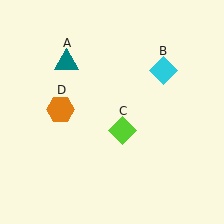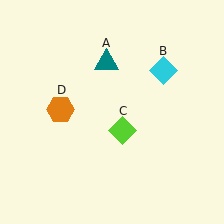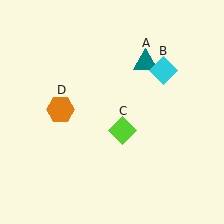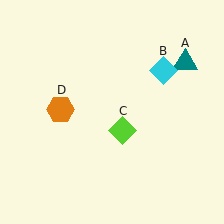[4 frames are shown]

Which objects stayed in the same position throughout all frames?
Cyan diamond (object B) and lime diamond (object C) and orange hexagon (object D) remained stationary.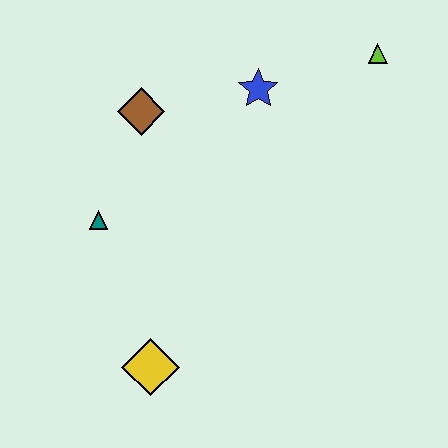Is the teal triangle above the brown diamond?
No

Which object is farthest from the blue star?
The yellow diamond is farthest from the blue star.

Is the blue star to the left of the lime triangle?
Yes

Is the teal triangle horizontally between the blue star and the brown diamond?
No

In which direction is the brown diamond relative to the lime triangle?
The brown diamond is to the left of the lime triangle.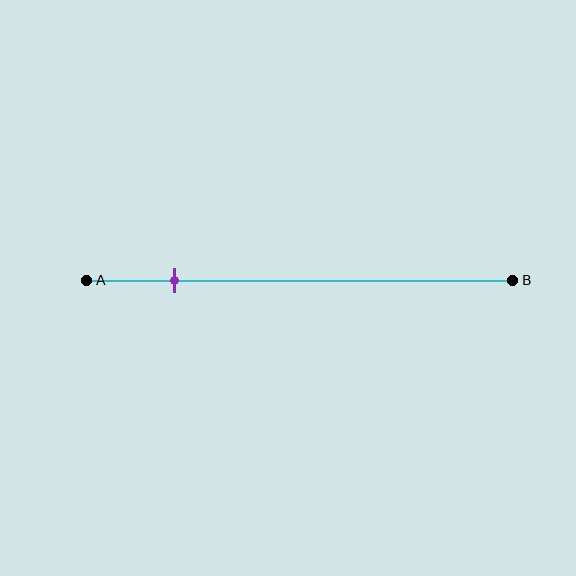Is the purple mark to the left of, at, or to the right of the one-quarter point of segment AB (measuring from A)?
The purple mark is to the left of the one-quarter point of segment AB.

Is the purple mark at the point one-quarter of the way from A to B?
No, the mark is at about 20% from A, not at the 25% one-quarter point.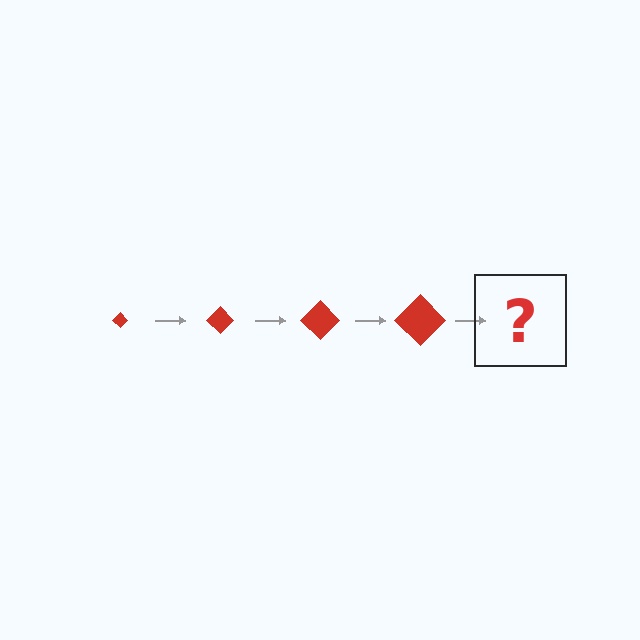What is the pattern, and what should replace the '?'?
The pattern is that the diamond gets progressively larger each step. The '?' should be a red diamond, larger than the previous one.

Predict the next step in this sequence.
The next step is a red diamond, larger than the previous one.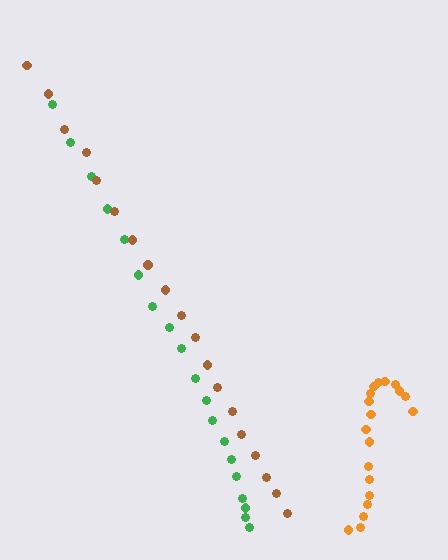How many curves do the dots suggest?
There are 3 distinct paths.